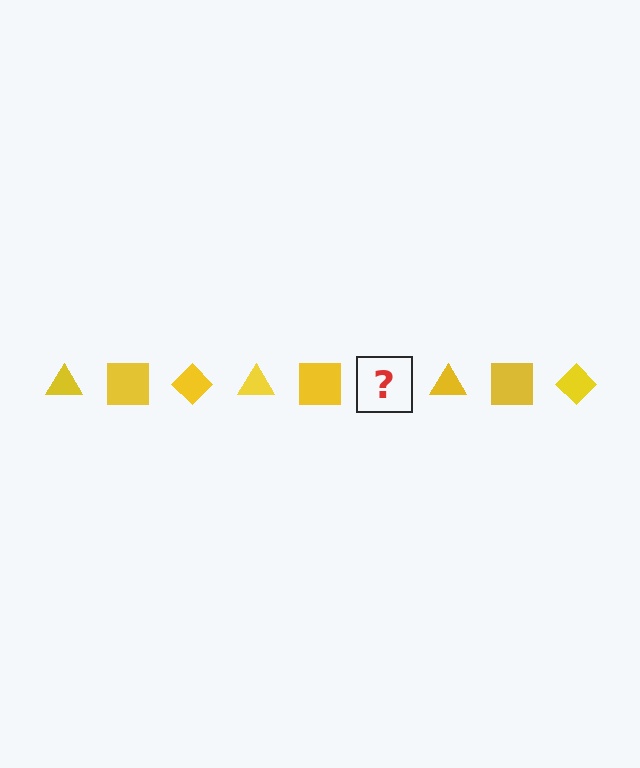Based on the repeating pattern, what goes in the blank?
The blank should be a yellow diamond.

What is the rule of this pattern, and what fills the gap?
The rule is that the pattern cycles through triangle, square, diamond shapes in yellow. The gap should be filled with a yellow diamond.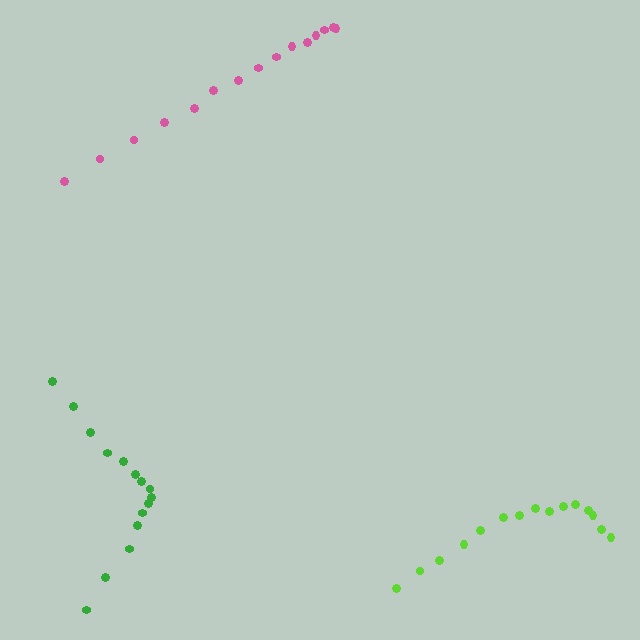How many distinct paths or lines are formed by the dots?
There are 3 distinct paths.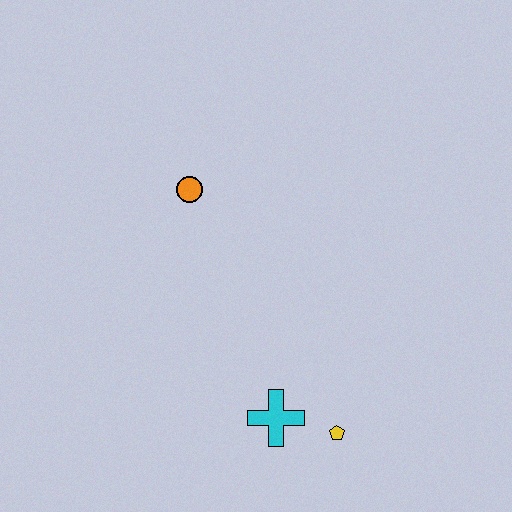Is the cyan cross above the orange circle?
No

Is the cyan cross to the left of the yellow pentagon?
Yes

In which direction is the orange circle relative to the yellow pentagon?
The orange circle is above the yellow pentagon.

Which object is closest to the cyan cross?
The yellow pentagon is closest to the cyan cross.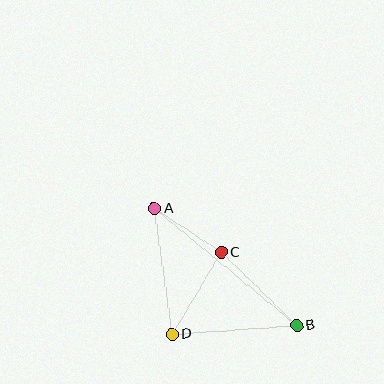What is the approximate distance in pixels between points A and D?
The distance between A and D is approximately 127 pixels.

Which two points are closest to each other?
Points A and C are closest to each other.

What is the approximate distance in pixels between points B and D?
The distance between B and D is approximately 125 pixels.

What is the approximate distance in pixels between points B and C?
The distance between B and C is approximately 105 pixels.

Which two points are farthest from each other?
Points A and B are farthest from each other.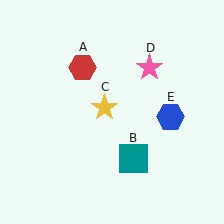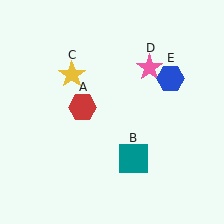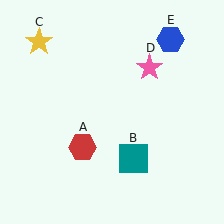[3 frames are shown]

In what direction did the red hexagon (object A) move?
The red hexagon (object A) moved down.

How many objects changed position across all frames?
3 objects changed position: red hexagon (object A), yellow star (object C), blue hexagon (object E).